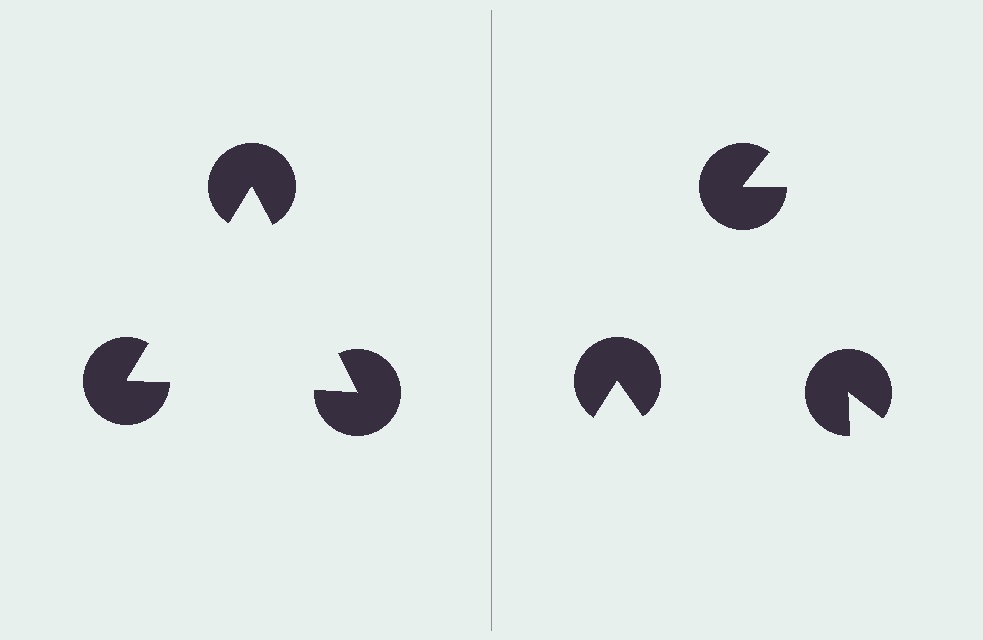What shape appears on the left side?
An illusory triangle.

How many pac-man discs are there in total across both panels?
6 — 3 on each side.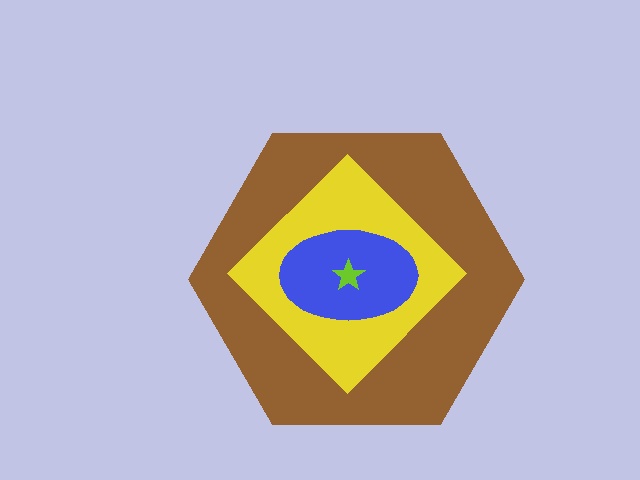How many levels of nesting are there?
4.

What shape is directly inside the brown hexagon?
The yellow diamond.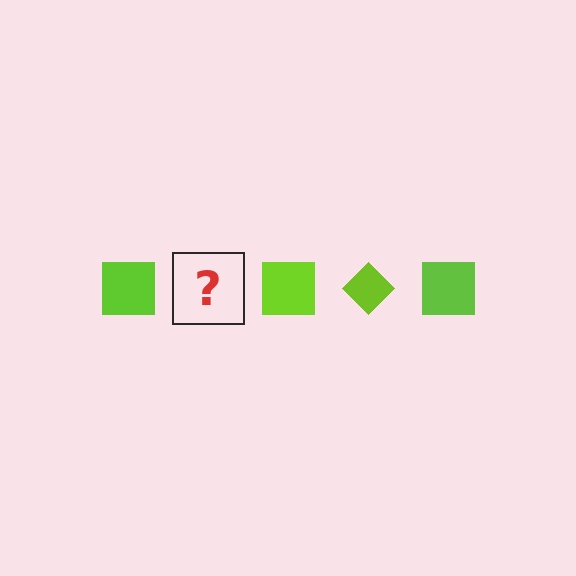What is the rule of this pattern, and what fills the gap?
The rule is that the pattern cycles through square, diamond shapes in lime. The gap should be filled with a lime diamond.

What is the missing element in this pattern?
The missing element is a lime diamond.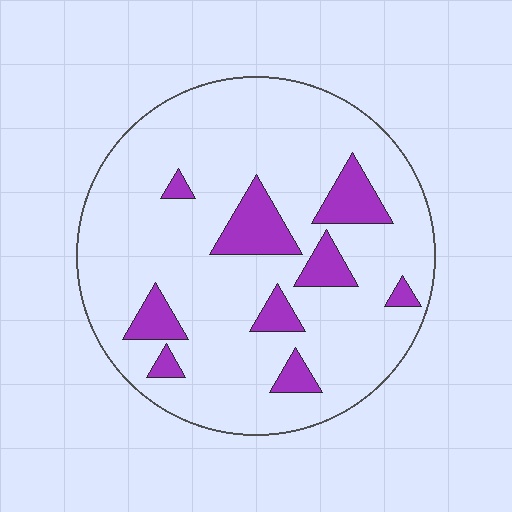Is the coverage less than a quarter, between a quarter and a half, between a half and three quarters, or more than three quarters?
Less than a quarter.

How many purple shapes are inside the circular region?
9.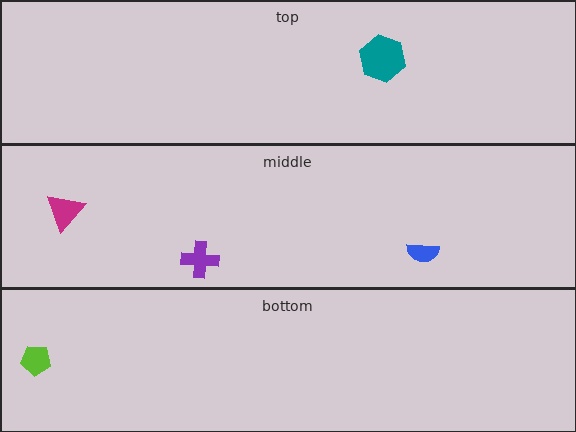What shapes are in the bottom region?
The lime pentagon.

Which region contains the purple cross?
The middle region.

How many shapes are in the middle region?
3.